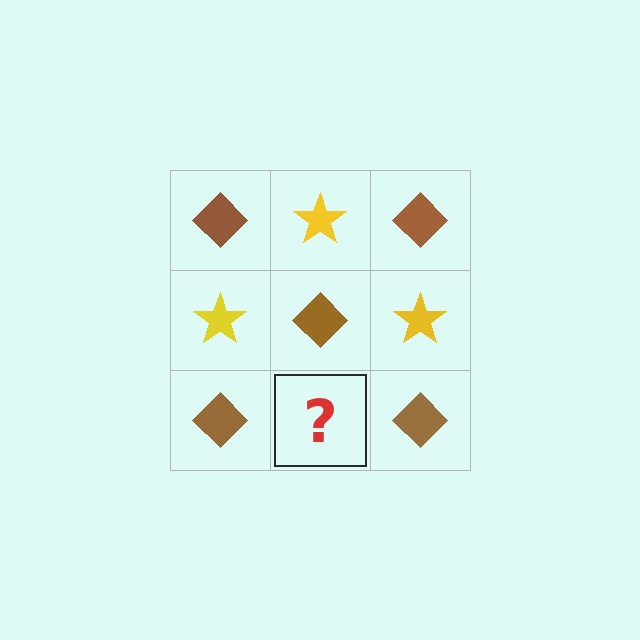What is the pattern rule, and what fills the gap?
The rule is that it alternates brown diamond and yellow star in a checkerboard pattern. The gap should be filled with a yellow star.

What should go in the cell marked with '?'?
The missing cell should contain a yellow star.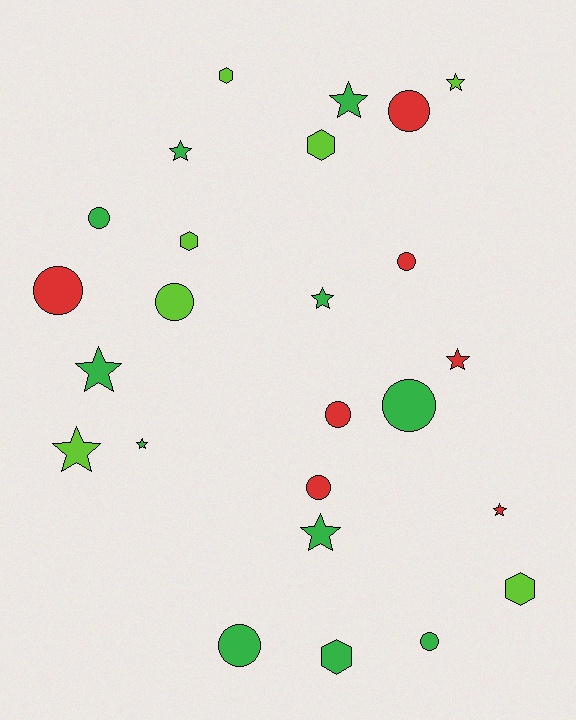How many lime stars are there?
There are 2 lime stars.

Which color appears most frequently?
Green, with 11 objects.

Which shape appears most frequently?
Star, with 10 objects.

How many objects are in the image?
There are 25 objects.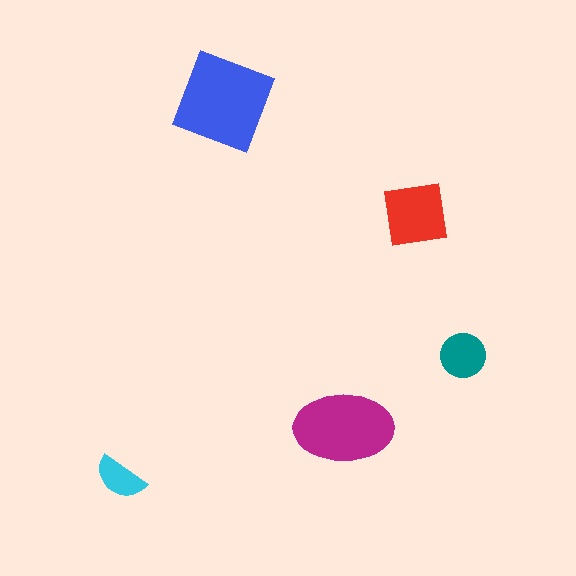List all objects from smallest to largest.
The cyan semicircle, the teal circle, the red square, the magenta ellipse, the blue diamond.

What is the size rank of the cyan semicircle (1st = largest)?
5th.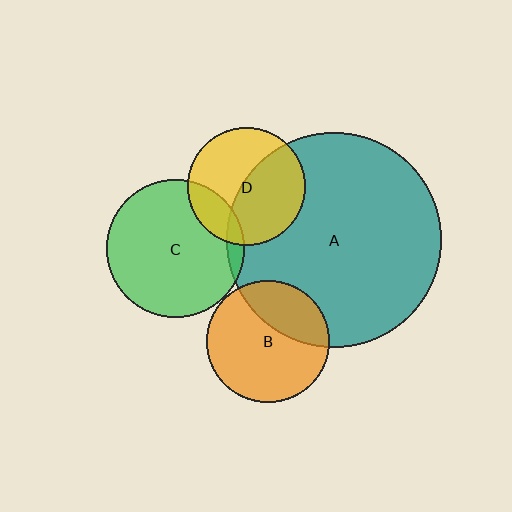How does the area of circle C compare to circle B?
Approximately 1.3 times.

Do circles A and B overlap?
Yes.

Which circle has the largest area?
Circle A (teal).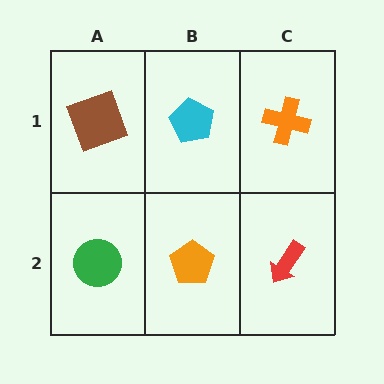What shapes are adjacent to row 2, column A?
A brown square (row 1, column A), an orange pentagon (row 2, column B).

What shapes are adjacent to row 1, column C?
A red arrow (row 2, column C), a cyan pentagon (row 1, column B).